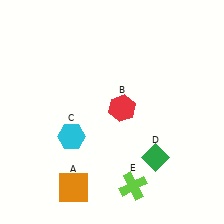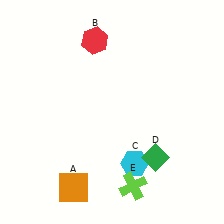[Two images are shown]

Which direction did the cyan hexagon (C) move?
The cyan hexagon (C) moved right.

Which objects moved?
The objects that moved are: the red hexagon (B), the cyan hexagon (C).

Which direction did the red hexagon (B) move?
The red hexagon (B) moved up.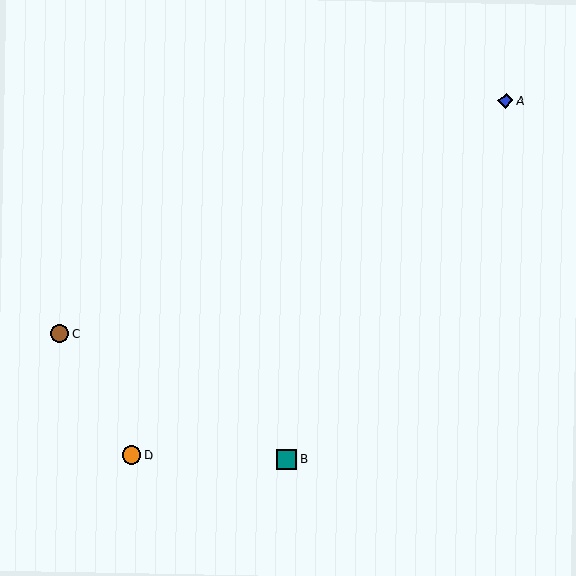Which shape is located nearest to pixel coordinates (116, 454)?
The orange circle (labeled D) at (131, 455) is nearest to that location.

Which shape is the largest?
The teal square (labeled B) is the largest.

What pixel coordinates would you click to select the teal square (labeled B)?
Click at (286, 459) to select the teal square B.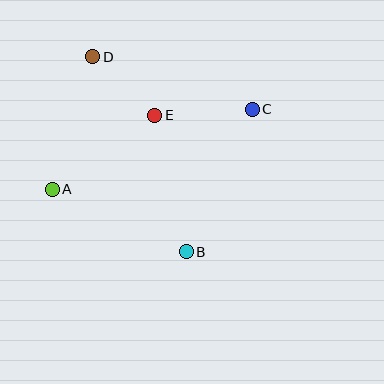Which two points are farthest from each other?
Points B and D are farthest from each other.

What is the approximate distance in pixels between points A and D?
The distance between A and D is approximately 139 pixels.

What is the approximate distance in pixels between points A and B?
The distance between A and B is approximately 148 pixels.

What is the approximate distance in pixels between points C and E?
The distance between C and E is approximately 98 pixels.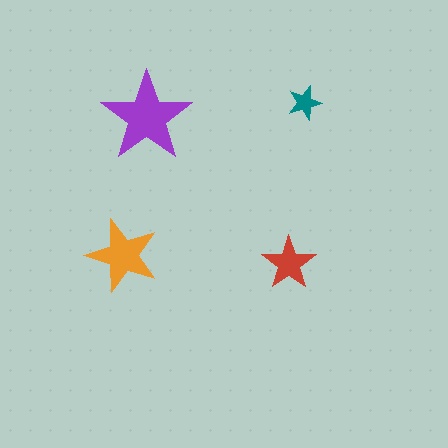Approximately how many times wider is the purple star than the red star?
About 1.5 times wider.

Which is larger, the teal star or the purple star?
The purple one.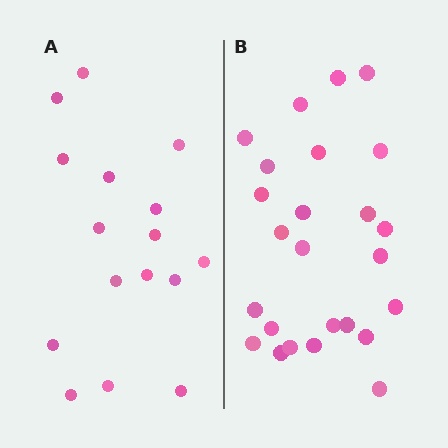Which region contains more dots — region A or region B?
Region B (the right region) has more dots.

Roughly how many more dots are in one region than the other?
Region B has roughly 8 or so more dots than region A.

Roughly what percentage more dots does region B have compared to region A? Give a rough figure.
About 55% more.